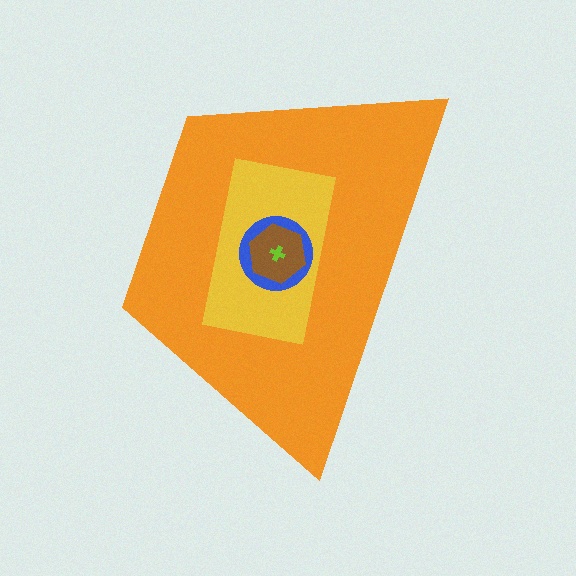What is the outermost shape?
The orange trapezoid.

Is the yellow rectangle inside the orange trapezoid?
Yes.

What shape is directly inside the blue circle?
The brown hexagon.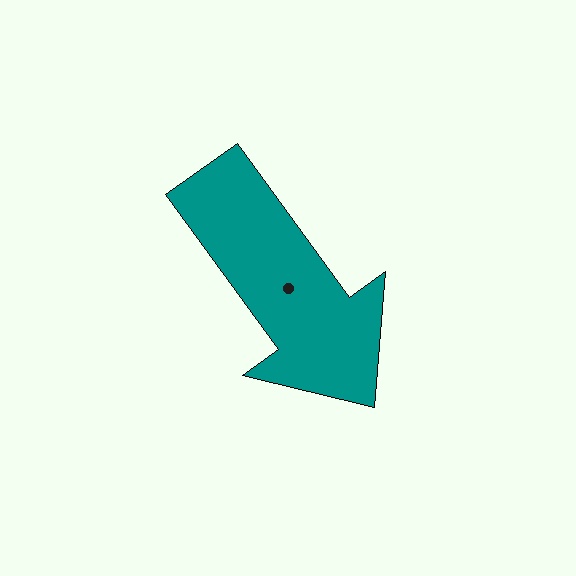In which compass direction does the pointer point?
Southeast.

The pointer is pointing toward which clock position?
Roughly 5 o'clock.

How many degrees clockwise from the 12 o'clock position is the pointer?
Approximately 144 degrees.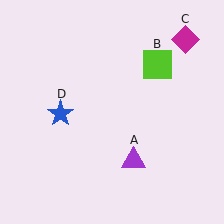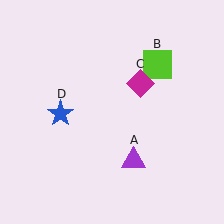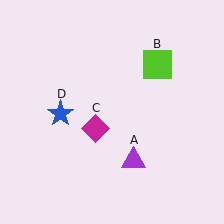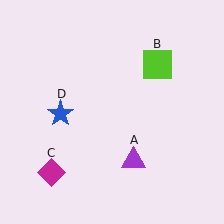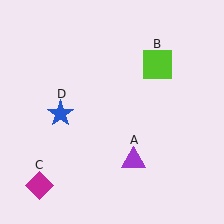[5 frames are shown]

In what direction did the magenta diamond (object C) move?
The magenta diamond (object C) moved down and to the left.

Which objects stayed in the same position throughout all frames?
Purple triangle (object A) and lime square (object B) and blue star (object D) remained stationary.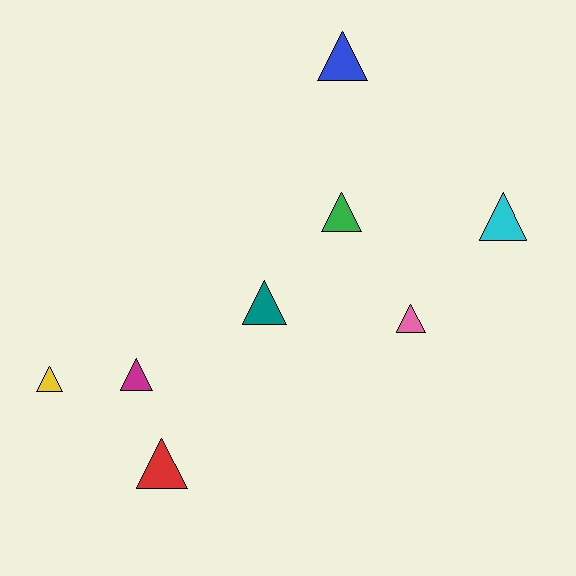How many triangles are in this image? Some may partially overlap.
There are 8 triangles.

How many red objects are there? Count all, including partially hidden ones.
There is 1 red object.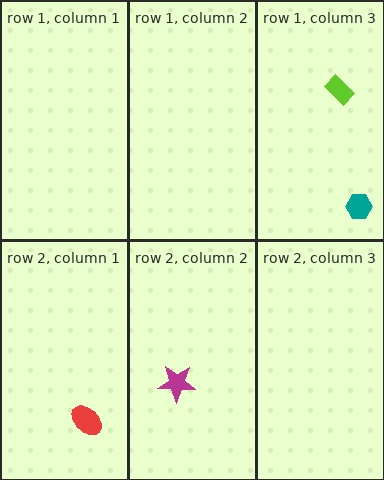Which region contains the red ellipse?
The row 2, column 1 region.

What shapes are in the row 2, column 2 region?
The magenta star.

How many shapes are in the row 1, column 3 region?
2.